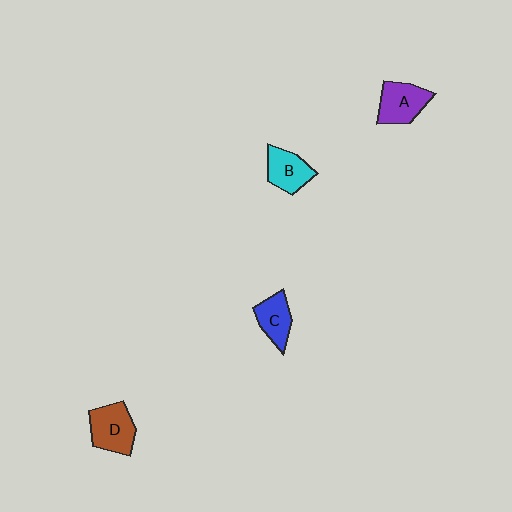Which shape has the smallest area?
Shape C (blue).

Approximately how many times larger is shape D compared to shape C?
Approximately 1.3 times.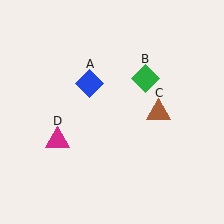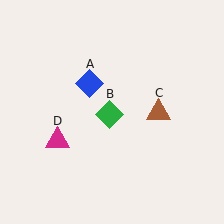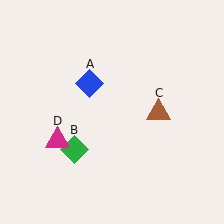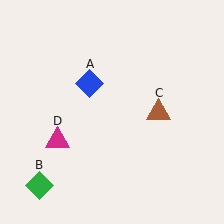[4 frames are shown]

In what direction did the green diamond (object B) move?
The green diamond (object B) moved down and to the left.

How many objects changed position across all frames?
1 object changed position: green diamond (object B).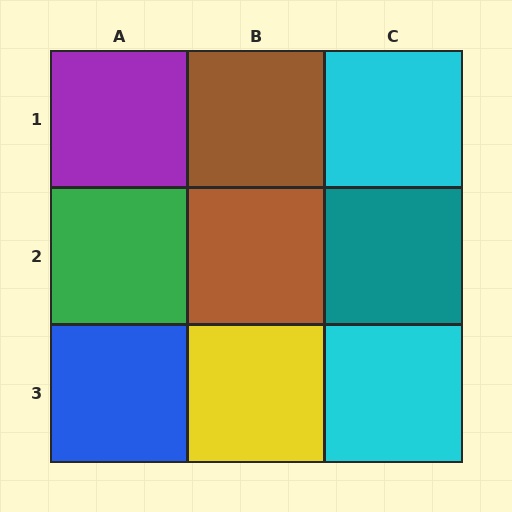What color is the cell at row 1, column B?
Brown.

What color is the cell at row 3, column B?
Yellow.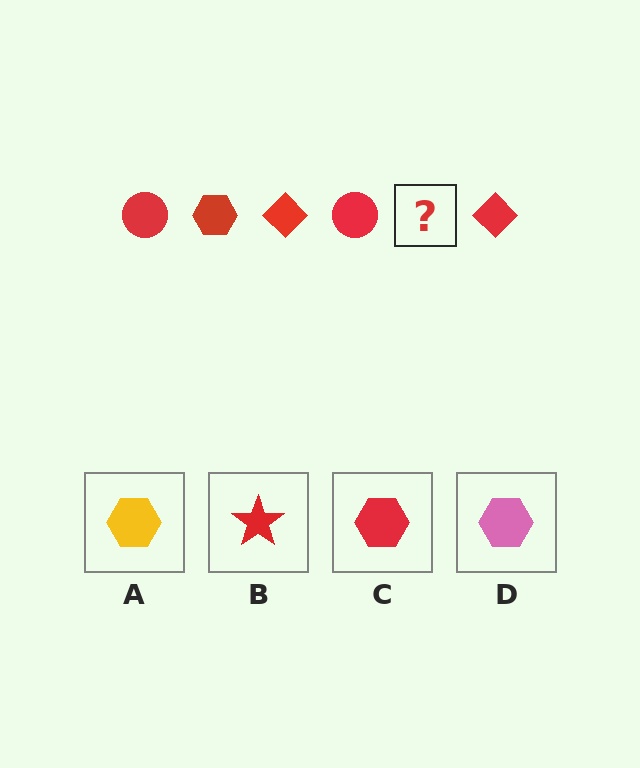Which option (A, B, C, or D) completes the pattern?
C.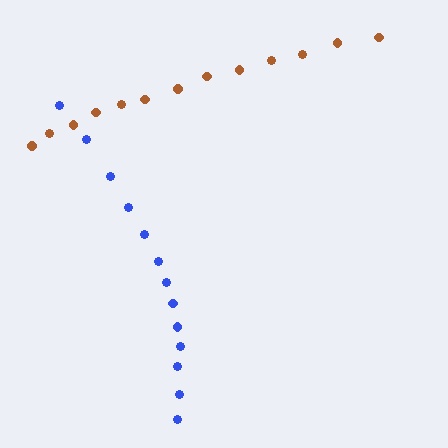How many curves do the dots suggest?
There are 2 distinct paths.